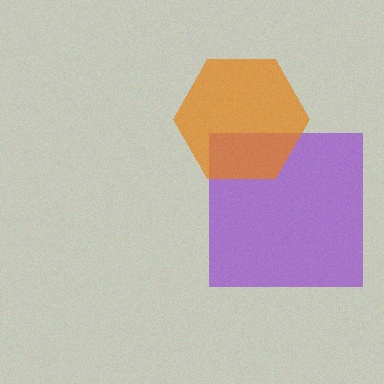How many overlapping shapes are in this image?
There are 2 overlapping shapes in the image.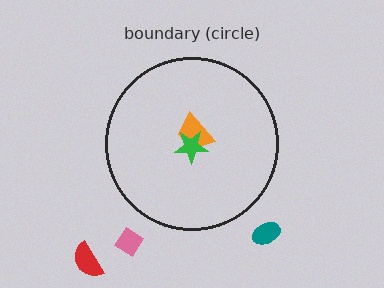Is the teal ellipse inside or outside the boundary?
Outside.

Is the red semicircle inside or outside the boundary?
Outside.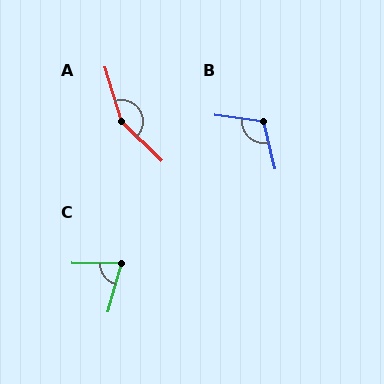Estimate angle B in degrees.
Approximately 111 degrees.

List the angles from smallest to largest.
C (75°), B (111°), A (151°).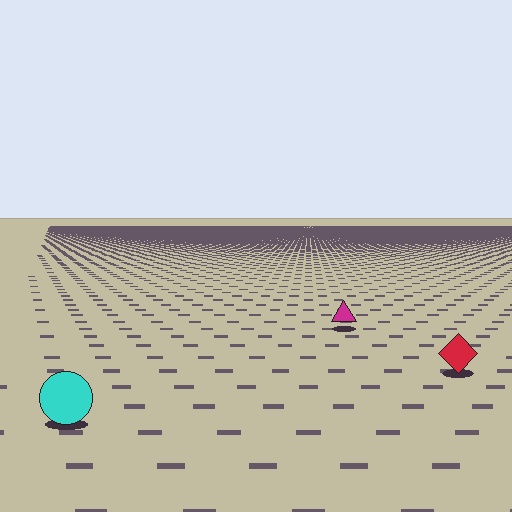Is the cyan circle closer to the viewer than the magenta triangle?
Yes. The cyan circle is closer — you can tell from the texture gradient: the ground texture is coarser near it.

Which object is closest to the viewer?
The cyan circle is closest. The texture marks near it are larger and more spread out.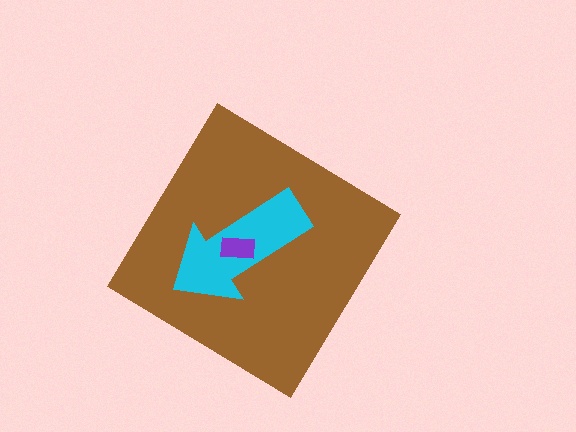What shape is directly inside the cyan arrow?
The purple rectangle.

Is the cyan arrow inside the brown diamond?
Yes.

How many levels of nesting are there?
3.